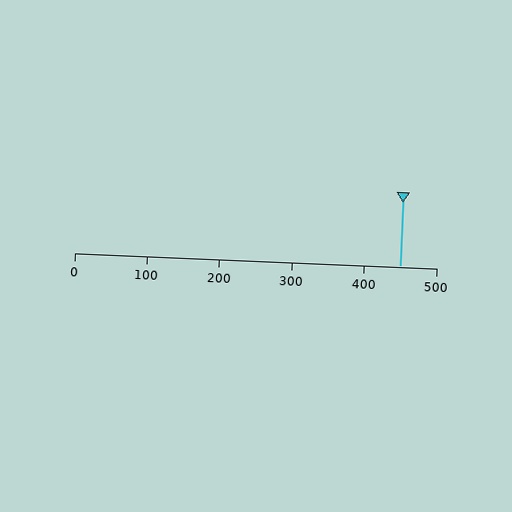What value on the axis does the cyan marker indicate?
The marker indicates approximately 450.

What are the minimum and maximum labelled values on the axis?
The axis runs from 0 to 500.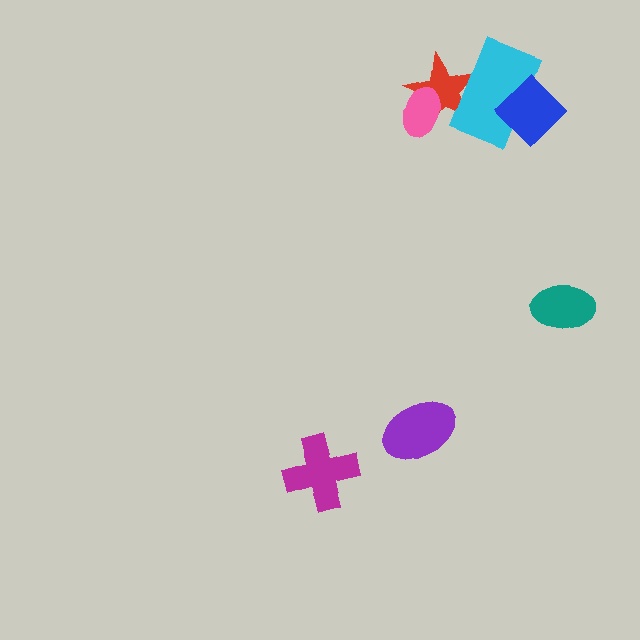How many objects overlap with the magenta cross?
0 objects overlap with the magenta cross.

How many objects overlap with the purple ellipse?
0 objects overlap with the purple ellipse.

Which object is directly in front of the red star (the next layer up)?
The pink ellipse is directly in front of the red star.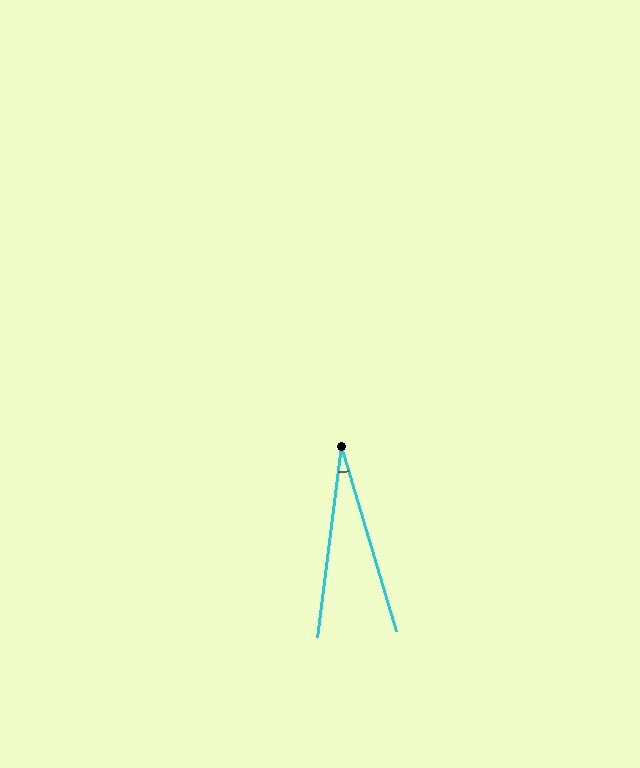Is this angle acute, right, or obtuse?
It is acute.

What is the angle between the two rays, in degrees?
Approximately 24 degrees.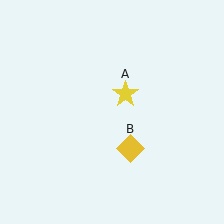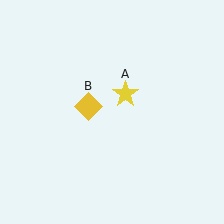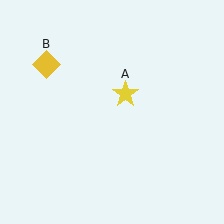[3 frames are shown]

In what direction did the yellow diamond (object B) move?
The yellow diamond (object B) moved up and to the left.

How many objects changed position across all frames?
1 object changed position: yellow diamond (object B).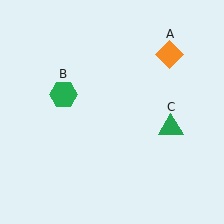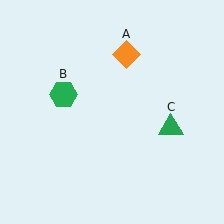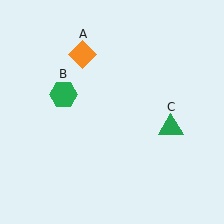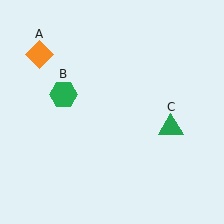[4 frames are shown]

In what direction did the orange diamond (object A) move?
The orange diamond (object A) moved left.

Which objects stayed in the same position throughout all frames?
Green hexagon (object B) and green triangle (object C) remained stationary.